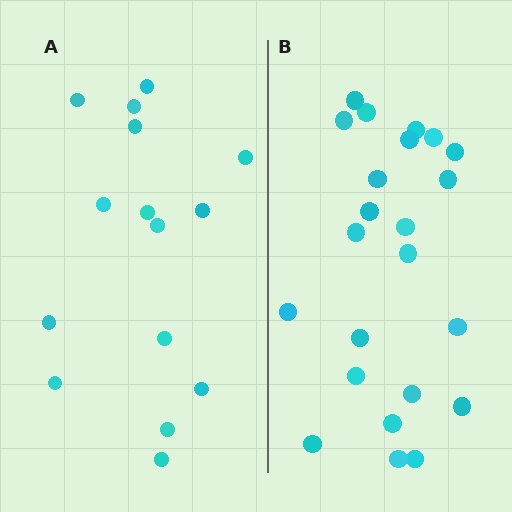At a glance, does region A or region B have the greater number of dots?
Region B (the right region) has more dots.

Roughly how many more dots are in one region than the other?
Region B has roughly 8 or so more dots than region A.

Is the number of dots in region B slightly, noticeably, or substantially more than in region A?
Region B has substantially more. The ratio is roughly 1.5 to 1.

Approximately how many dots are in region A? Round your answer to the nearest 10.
About 20 dots. (The exact count is 15, which rounds to 20.)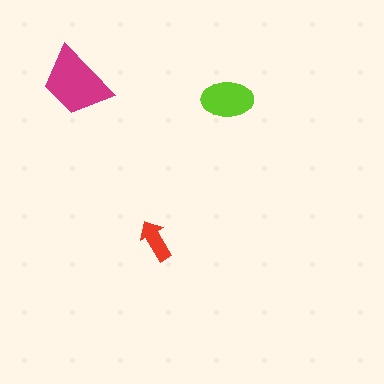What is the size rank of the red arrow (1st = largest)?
3rd.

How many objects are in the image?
There are 3 objects in the image.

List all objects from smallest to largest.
The red arrow, the lime ellipse, the magenta trapezoid.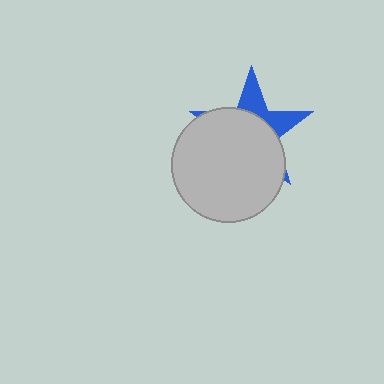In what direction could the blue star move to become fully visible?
The blue star could move up. That would shift it out from behind the light gray circle entirely.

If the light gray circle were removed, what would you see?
You would see the complete blue star.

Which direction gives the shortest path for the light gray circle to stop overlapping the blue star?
Moving down gives the shortest separation.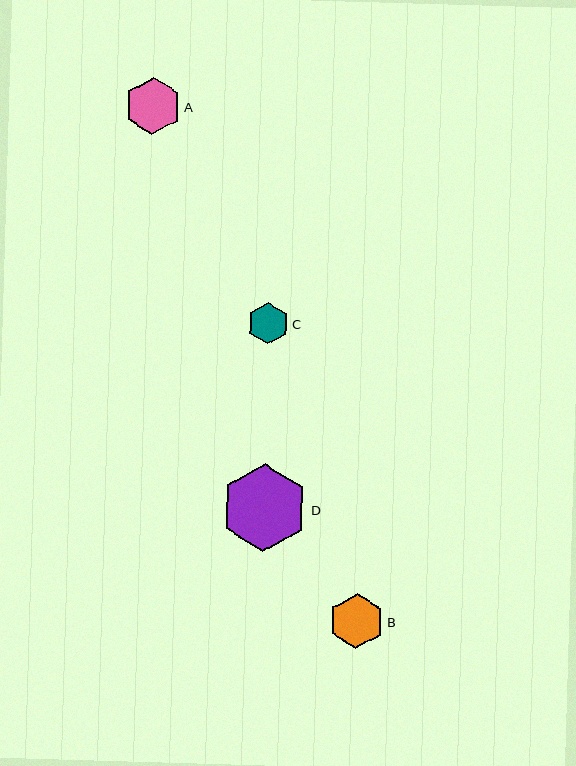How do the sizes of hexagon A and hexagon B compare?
Hexagon A and hexagon B are approximately the same size.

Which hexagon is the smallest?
Hexagon C is the smallest with a size of approximately 41 pixels.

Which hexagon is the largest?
Hexagon D is the largest with a size of approximately 87 pixels.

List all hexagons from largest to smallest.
From largest to smallest: D, A, B, C.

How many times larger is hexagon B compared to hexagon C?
Hexagon B is approximately 1.4 times the size of hexagon C.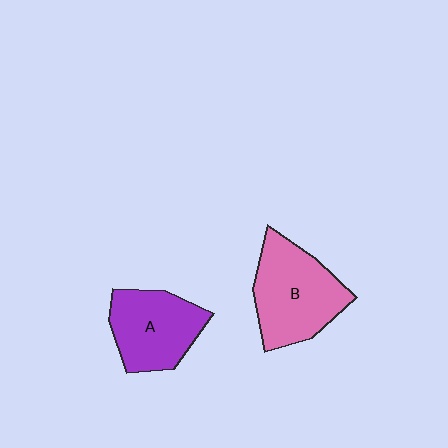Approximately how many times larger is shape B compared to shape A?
Approximately 1.2 times.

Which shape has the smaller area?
Shape A (purple).